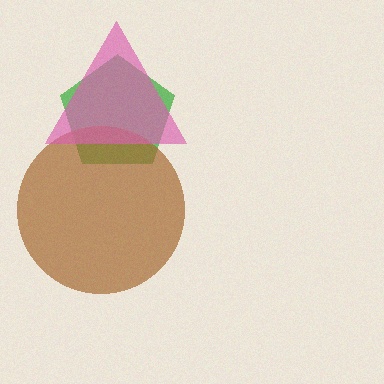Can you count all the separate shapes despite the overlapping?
Yes, there are 3 separate shapes.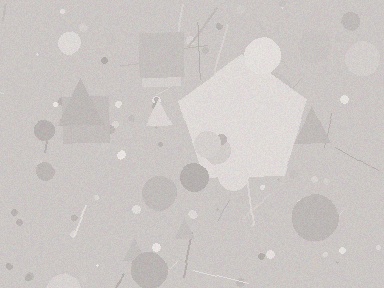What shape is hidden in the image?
A pentagon is hidden in the image.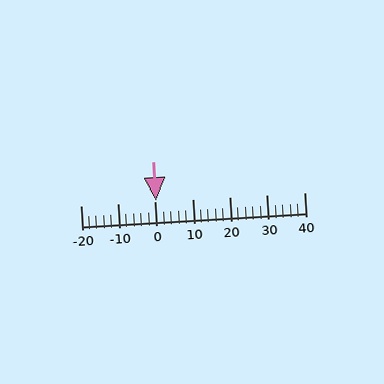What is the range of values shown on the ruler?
The ruler shows values from -20 to 40.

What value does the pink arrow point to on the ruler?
The pink arrow points to approximately 0.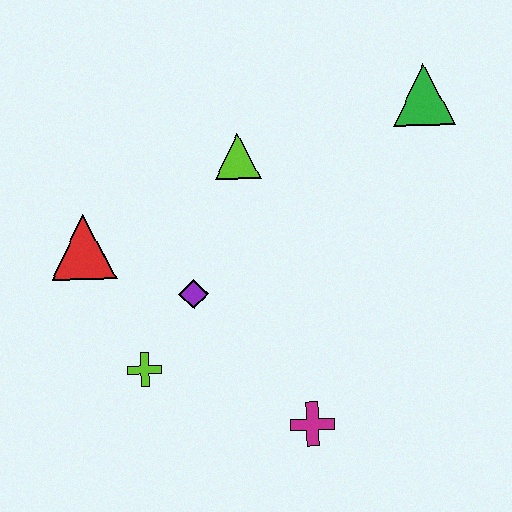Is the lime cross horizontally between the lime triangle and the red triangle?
Yes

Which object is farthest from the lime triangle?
The magenta cross is farthest from the lime triangle.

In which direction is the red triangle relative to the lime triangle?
The red triangle is to the left of the lime triangle.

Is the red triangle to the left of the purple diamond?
Yes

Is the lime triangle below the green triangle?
Yes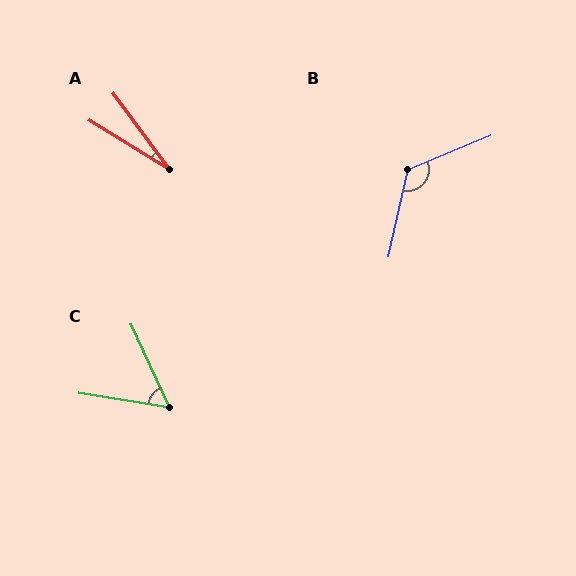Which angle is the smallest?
A, at approximately 22 degrees.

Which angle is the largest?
B, at approximately 125 degrees.